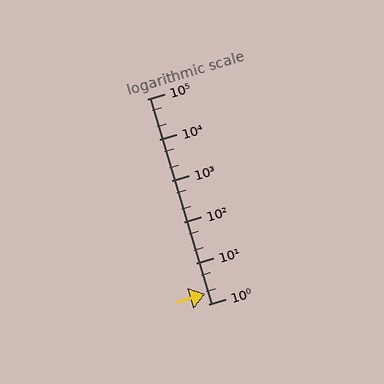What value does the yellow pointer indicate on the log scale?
The pointer indicates approximately 1.8.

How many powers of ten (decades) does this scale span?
The scale spans 5 decades, from 1 to 100000.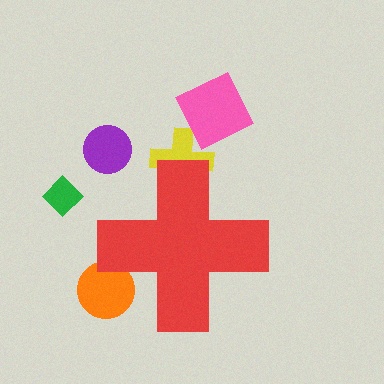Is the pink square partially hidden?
No, the pink square is fully visible.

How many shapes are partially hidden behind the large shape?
2 shapes are partially hidden.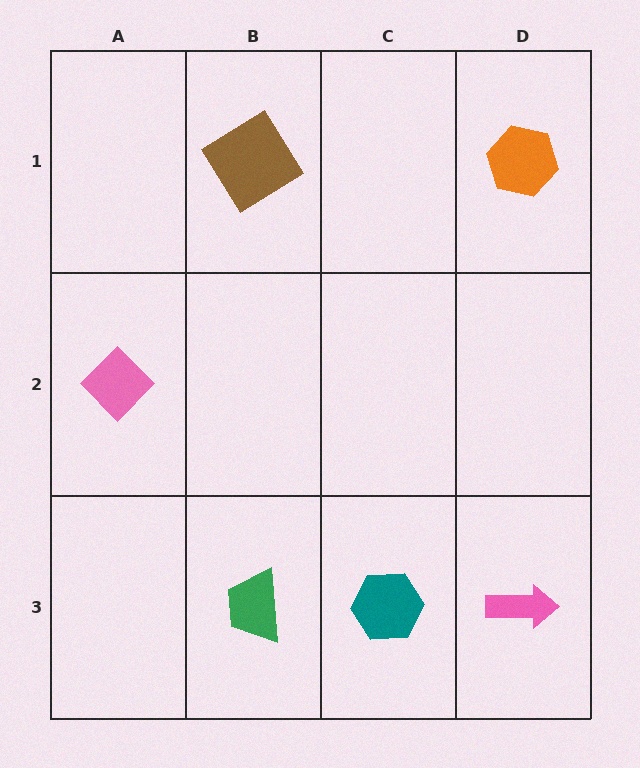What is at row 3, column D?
A pink arrow.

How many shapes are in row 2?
1 shape.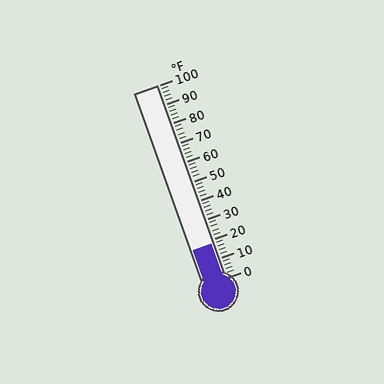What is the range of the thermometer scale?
The thermometer scale ranges from 0°F to 100°F.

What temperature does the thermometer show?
The thermometer shows approximately 18°F.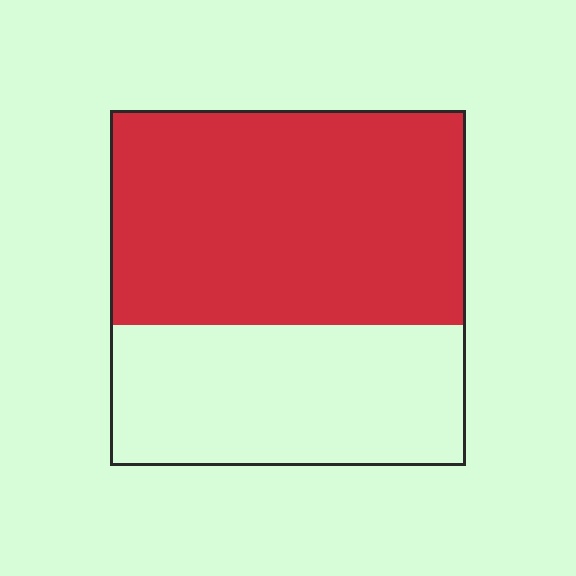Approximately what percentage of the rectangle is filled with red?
Approximately 60%.